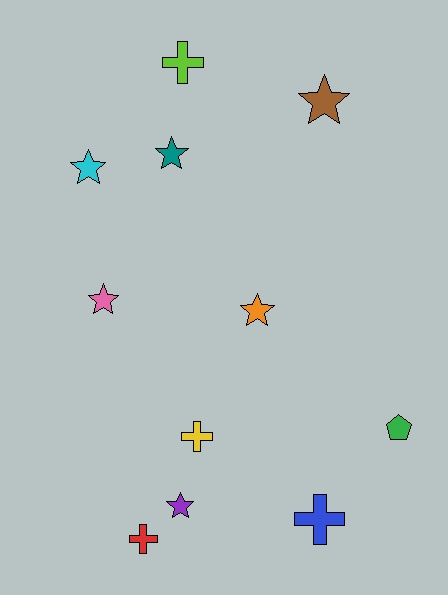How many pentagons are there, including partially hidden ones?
There is 1 pentagon.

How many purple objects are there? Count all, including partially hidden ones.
There is 1 purple object.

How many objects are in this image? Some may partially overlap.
There are 11 objects.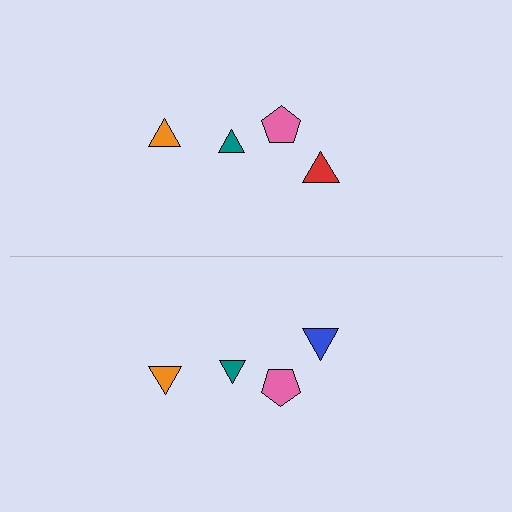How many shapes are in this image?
There are 8 shapes in this image.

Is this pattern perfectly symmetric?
No, the pattern is not perfectly symmetric. The blue triangle on the bottom side breaks the symmetry — its mirror counterpart is red.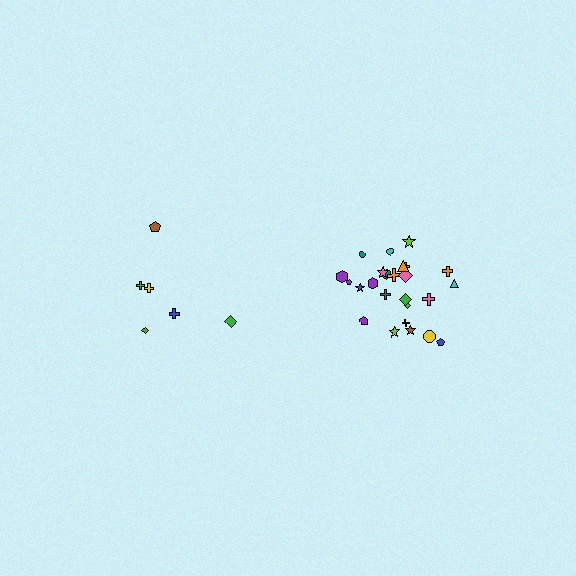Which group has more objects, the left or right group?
The right group.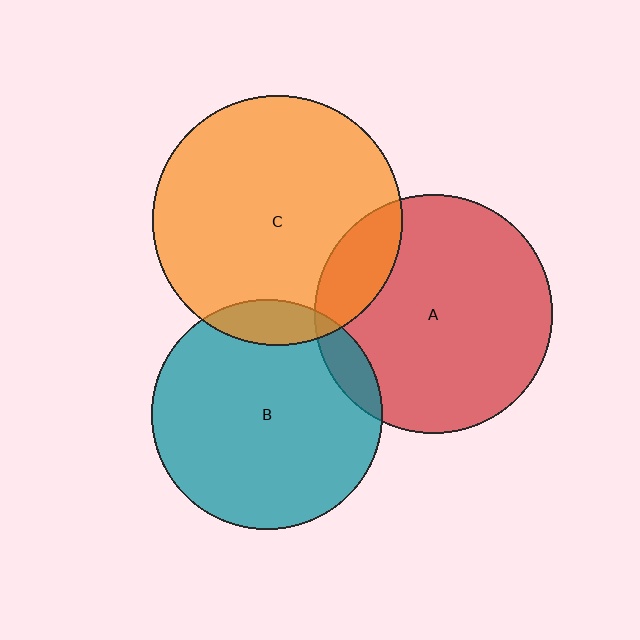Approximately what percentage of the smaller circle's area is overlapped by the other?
Approximately 10%.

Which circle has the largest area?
Circle C (orange).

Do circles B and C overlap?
Yes.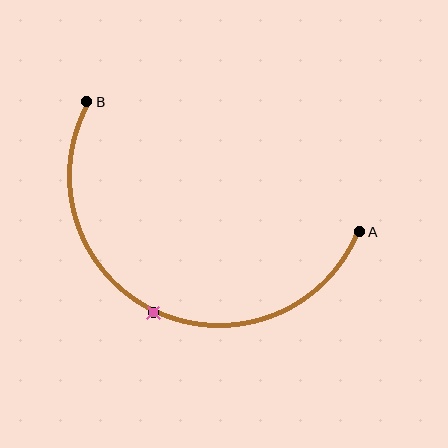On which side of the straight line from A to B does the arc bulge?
The arc bulges below the straight line connecting A and B.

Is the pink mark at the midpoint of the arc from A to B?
Yes. The pink mark lies on the arc at equal arc-length from both A and B — it is the arc midpoint.